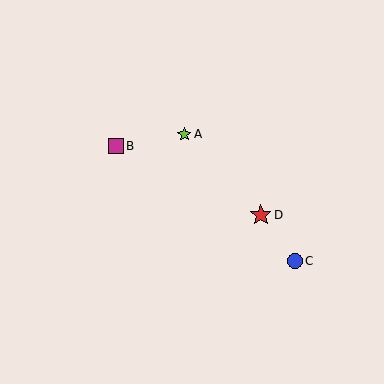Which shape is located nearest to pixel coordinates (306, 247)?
The blue circle (labeled C) at (295, 261) is nearest to that location.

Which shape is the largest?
The red star (labeled D) is the largest.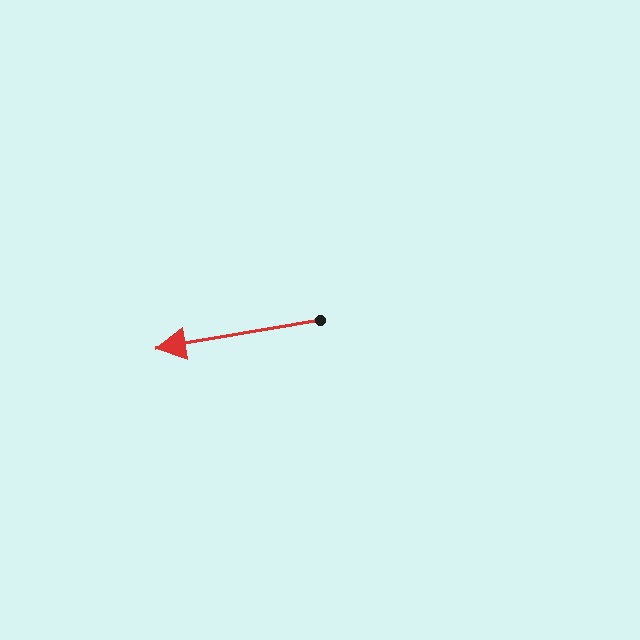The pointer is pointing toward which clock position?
Roughly 9 o'clock.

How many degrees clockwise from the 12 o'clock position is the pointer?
Approximately 260 degrees.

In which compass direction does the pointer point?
West.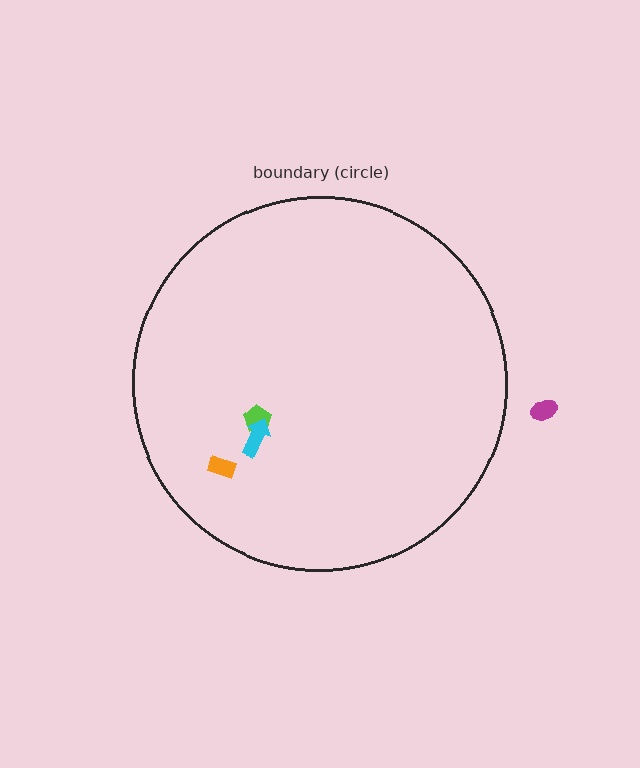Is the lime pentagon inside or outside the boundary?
Inside.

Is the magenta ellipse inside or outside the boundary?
Outside.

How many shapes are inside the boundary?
3 inside, 1 outside.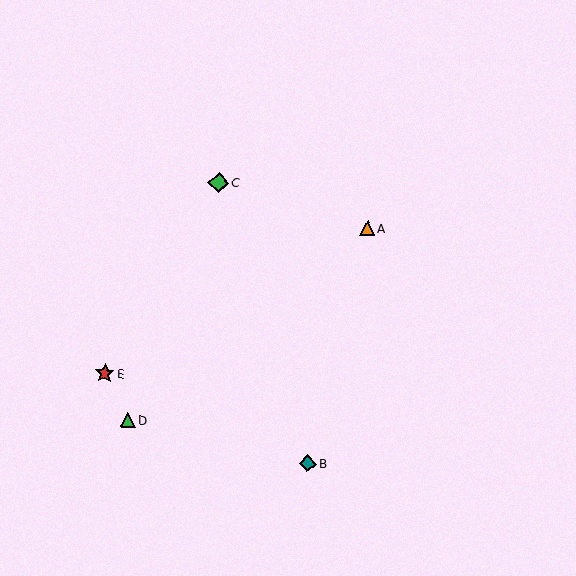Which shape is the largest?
The green diamond (labeled C) is the largest.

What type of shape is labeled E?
Shape E is a red star.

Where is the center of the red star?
The center of the red star is at (105, 373).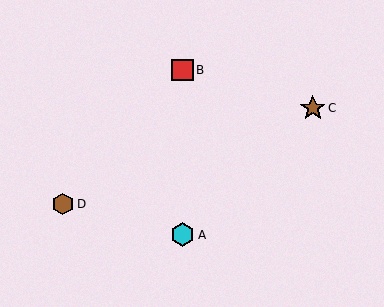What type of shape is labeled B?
Shape B is a red square.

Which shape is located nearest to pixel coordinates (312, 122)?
The brown star (labeled C) at (313, 108) is nearest to that location.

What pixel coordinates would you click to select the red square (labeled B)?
Click at (182, 70) to select the red square B.